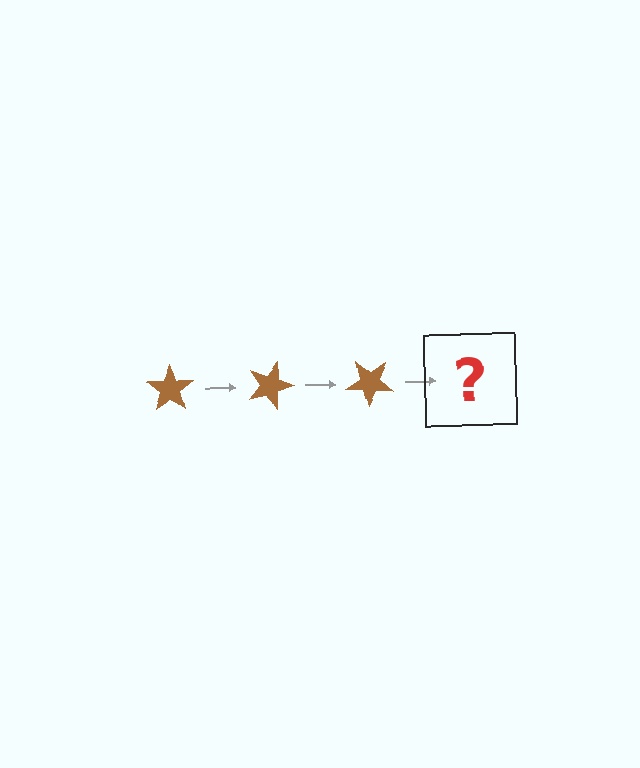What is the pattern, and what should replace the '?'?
The pattern is that the star rotates 20 degrees each step. The '?' should be a brown star rotated 60 degrees.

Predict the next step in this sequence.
The next step is a brown star rotated 60 degrees.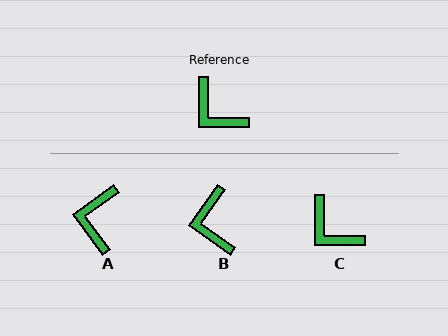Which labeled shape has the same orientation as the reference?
C.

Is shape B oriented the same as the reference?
No, it is off by about 36 degrees.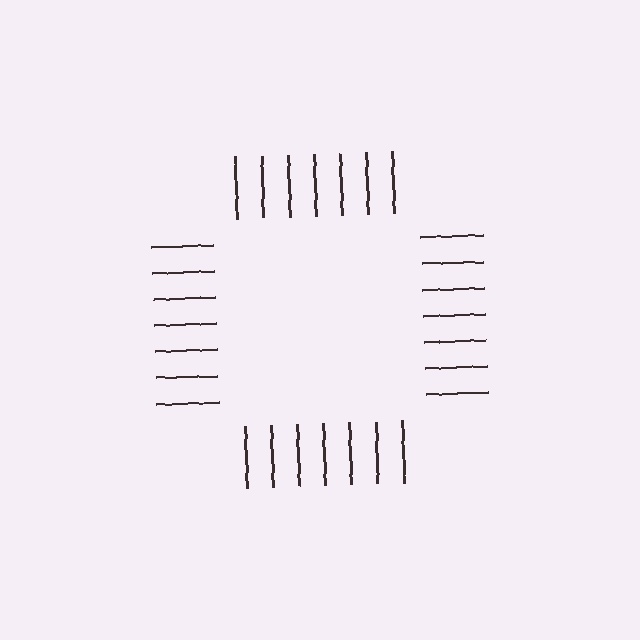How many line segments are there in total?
28 — 7 along each of the 4 edges.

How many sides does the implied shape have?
4 sides — the line-ends trace a square.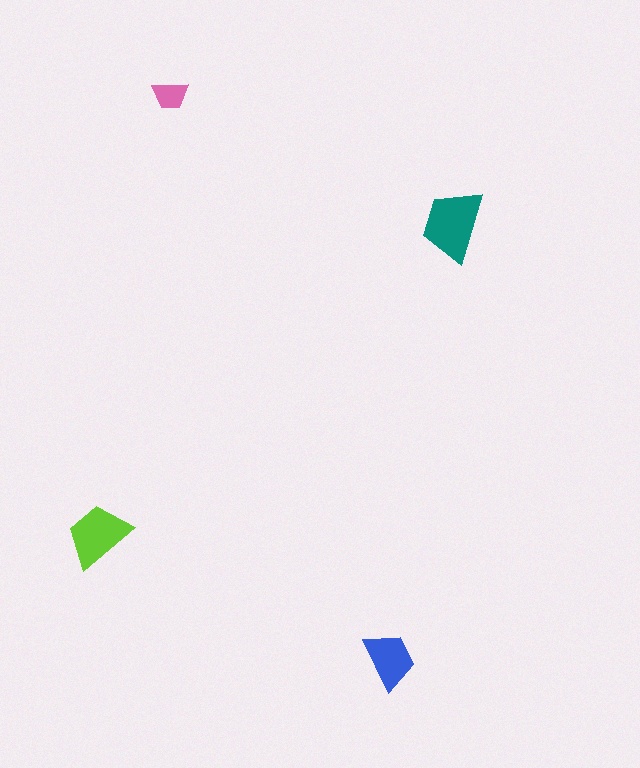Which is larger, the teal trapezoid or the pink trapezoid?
The teal one.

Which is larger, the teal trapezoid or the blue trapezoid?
The teal one.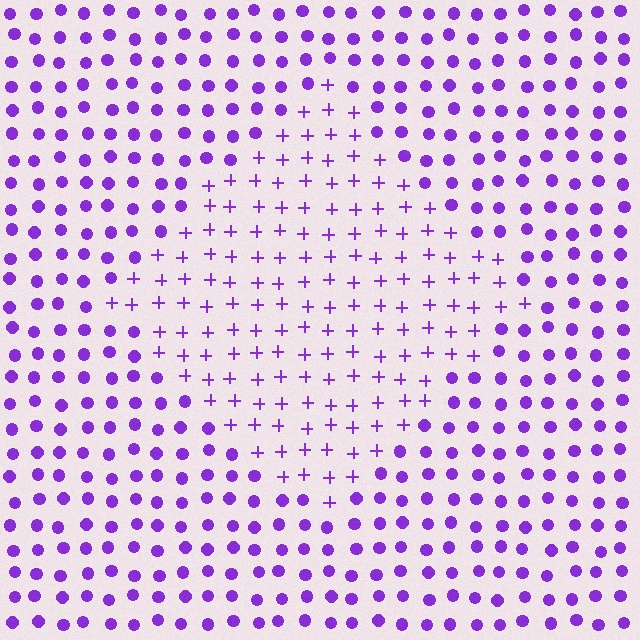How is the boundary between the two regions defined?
The boundary is defined by a change in element shape: plus signs inside vs. circles outside. All elements share the same color and spacing.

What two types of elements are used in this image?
The image uses plus signs inside the diamond region and circles outside it.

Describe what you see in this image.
The image is filled with small purple elements arranged in a uniform grid. A diamond-shaped region contains plus signs, while the surrounding area contains circles. The boundary is defined purely by the change in element shape.